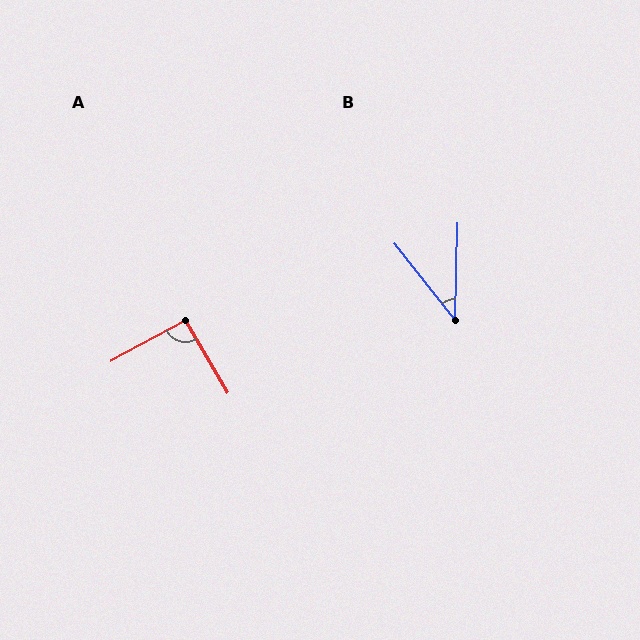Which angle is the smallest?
B, at approximately 40 degrees.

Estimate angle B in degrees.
Approximately 40 degrees.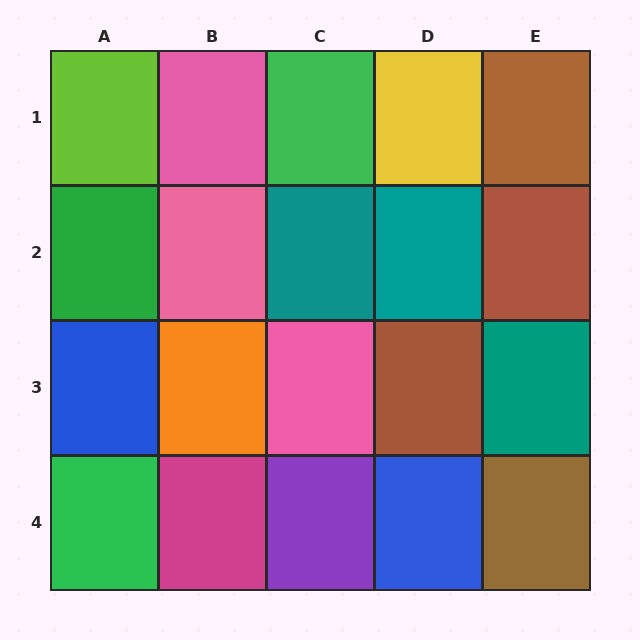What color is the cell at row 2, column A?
Green.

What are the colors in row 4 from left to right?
Green, magenta, purple, blue, brown.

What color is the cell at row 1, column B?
Pink.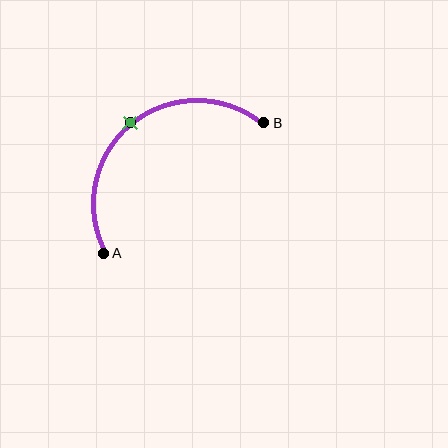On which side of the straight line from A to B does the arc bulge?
The arc bulges above and to the left of the straight line connecting A and B.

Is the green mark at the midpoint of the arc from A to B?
Yes. The green mark lies on the arc at equal arc-length from both A and B — it is the arc midpoint.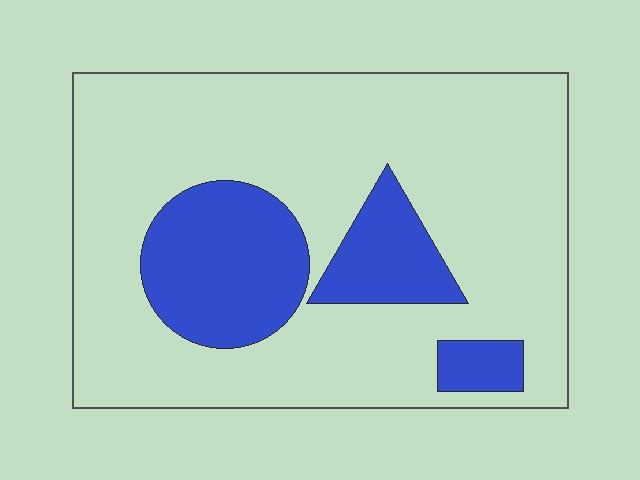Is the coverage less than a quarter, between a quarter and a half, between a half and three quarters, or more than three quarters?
Less than a quarter.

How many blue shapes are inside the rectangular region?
3.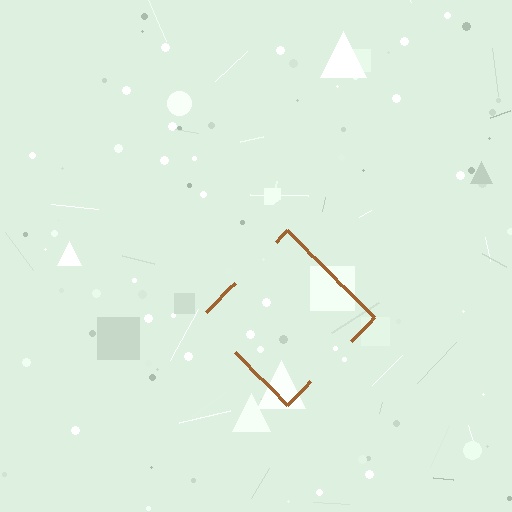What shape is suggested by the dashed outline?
The dashed outline suggests a diamond.